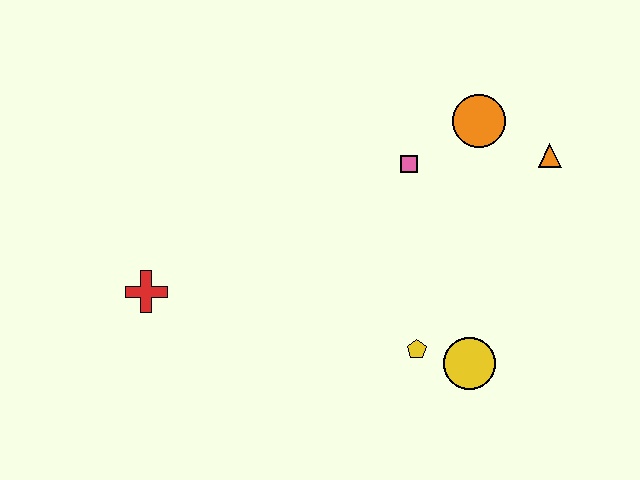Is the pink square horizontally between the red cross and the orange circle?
Yes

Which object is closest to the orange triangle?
The orange circle is closest to the orange triangle.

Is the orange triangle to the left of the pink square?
No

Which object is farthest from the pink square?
The red cross is farthest from the pink square.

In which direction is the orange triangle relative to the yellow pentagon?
The orange triangle is above the yellow pentagon.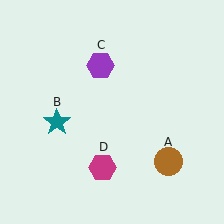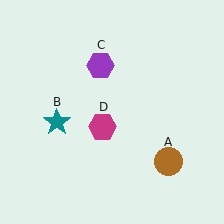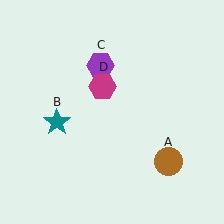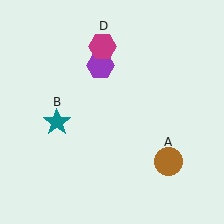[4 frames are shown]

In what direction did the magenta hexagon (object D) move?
The magenta hexagon (object D) moved up.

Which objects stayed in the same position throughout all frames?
Brown circle (object A) and teal star (object B) and purple hexagon (object C) remained stationary.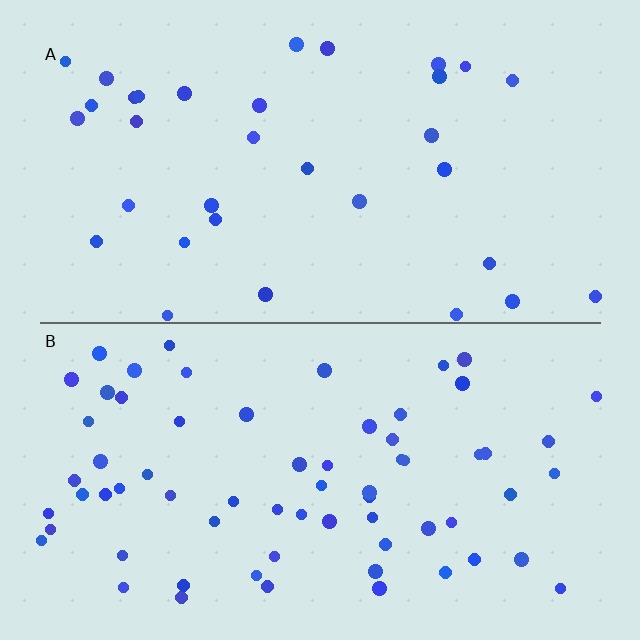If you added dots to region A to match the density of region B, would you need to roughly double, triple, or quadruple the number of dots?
Approximately double.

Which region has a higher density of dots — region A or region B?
B (the bottom).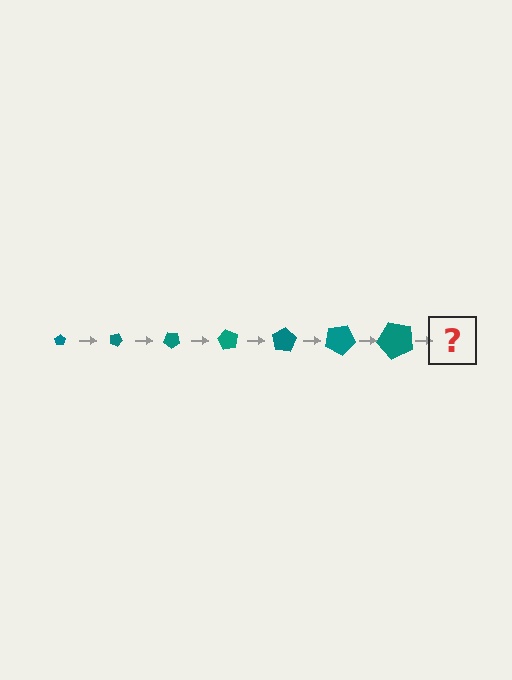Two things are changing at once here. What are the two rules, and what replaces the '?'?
The two rules are that the pentagon grows larger each step and it rotates 20 degrees each step. The '?' should be a pentagon, larger than the previous one and rotated 140 degrees from the start.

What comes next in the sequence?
The next element should be a pentagon, larger than the previous one and rotated 140 degrees from the start.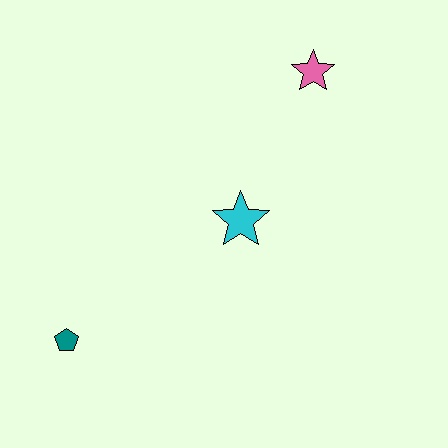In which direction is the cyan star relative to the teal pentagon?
The cyan star is to the right of the teal pentagon.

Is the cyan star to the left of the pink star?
Yes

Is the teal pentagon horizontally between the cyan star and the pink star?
No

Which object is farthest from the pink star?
The teal pentagon is farthest from the pink star.